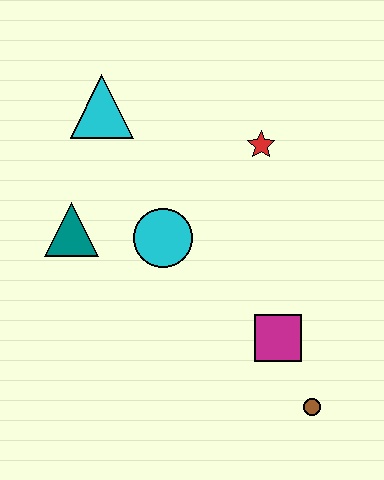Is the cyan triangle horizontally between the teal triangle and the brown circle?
Yes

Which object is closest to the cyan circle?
The teal triangle is closest to the cyan circle.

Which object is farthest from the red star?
The brown circle is farthest from the red star.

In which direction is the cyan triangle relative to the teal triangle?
The cyan triangle is above the teal triangle.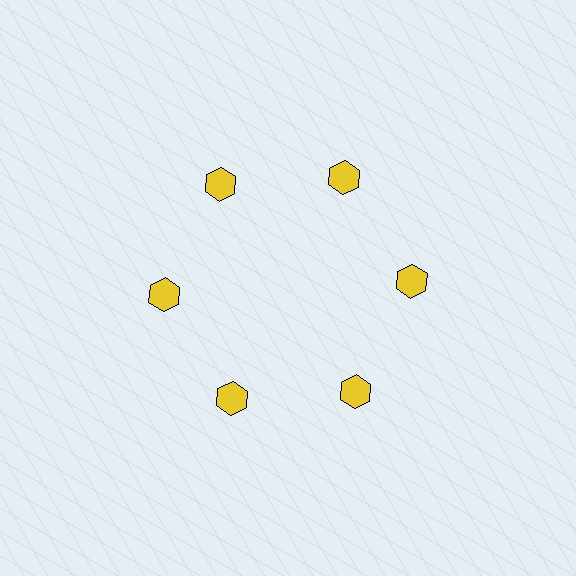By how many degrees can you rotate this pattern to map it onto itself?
The pattern maps onto itself every 60 degrees of rotation.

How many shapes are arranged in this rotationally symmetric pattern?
There are 6 shapes, arranged in 6 groups of 1.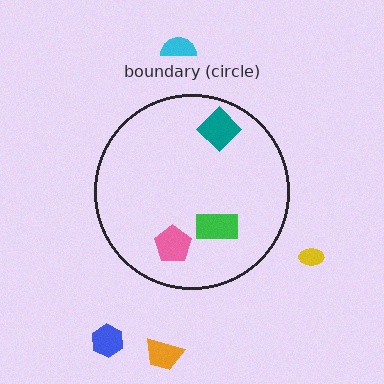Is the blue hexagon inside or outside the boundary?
Outside.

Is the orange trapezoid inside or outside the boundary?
Outside.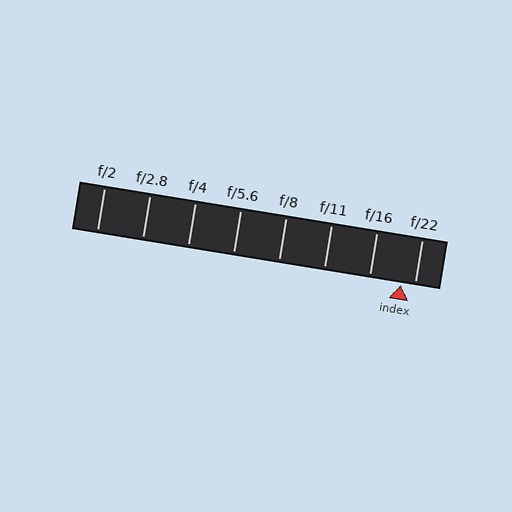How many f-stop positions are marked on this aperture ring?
There are 8 f-stop positions marked.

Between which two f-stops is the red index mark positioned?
The index mark is between f/16 and f/22.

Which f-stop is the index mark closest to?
The index mark is closest to f/22.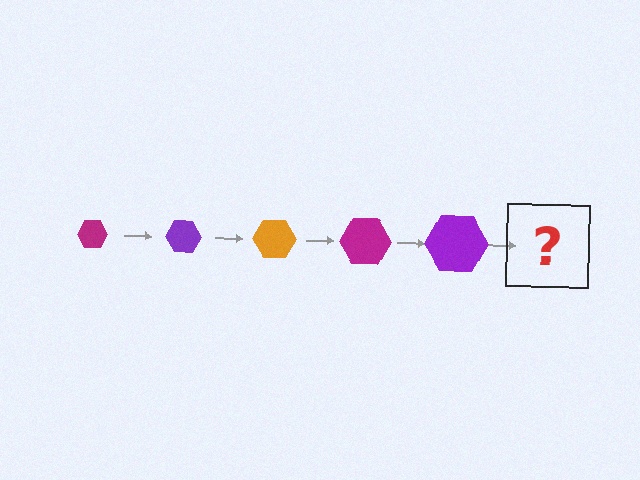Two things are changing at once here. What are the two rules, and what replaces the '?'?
The two rules are that the hexagon grows larger each step and the color cycles through magenta, purple, and orange. The '?' should be an orange hexagon, larger than the previous one.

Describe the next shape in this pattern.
It should be an orange hexagon, larger than the previous one.